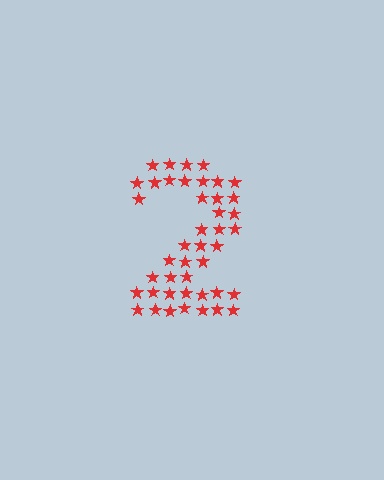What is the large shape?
The large shape is the digit 2.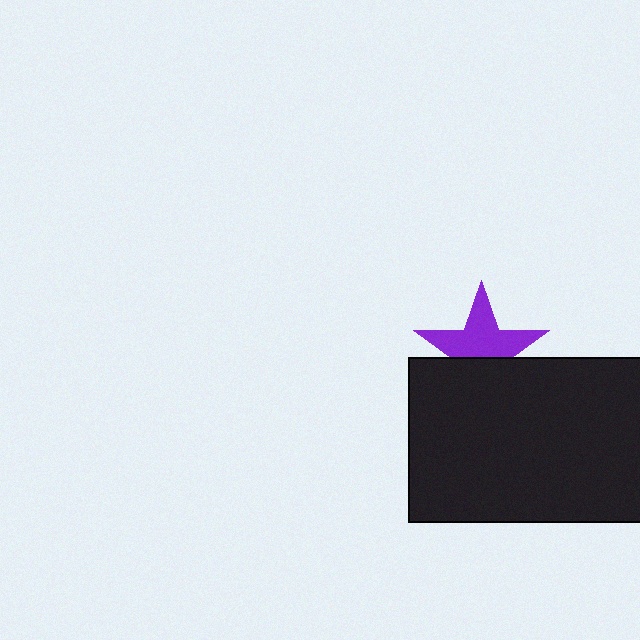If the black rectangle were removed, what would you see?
You would see the complete purple star.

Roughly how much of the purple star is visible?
About half of it is visible (roughly 61%).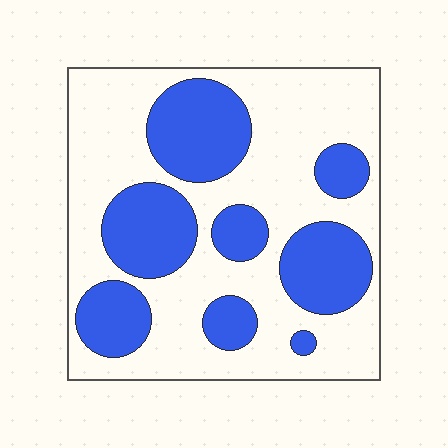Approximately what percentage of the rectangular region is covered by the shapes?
Approximately 35%.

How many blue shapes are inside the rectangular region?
8.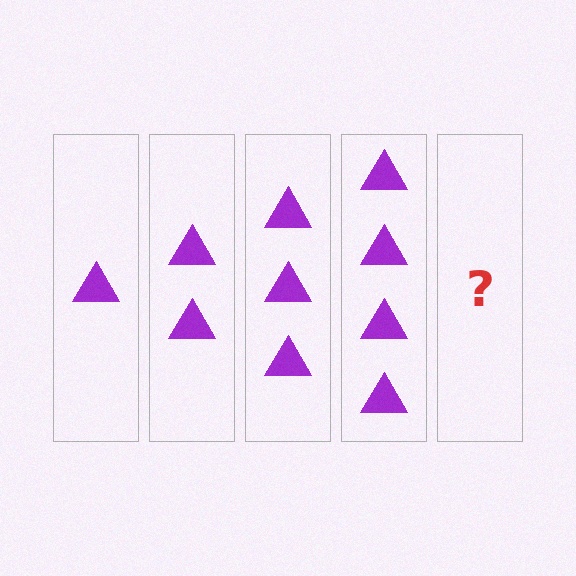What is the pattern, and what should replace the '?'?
The pattern is that each step adds one more triangle. The '?' should be 5 triangles.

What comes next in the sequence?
The next element should be 5 triangles.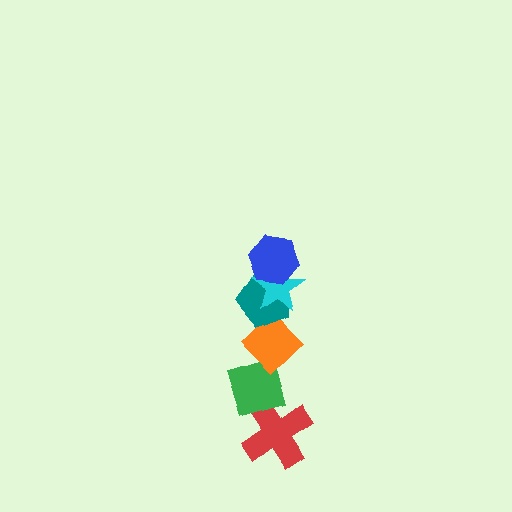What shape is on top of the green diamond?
The orange diamond is on top of the green diamond.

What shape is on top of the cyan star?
The blue hexagon is on top of the cyan star.